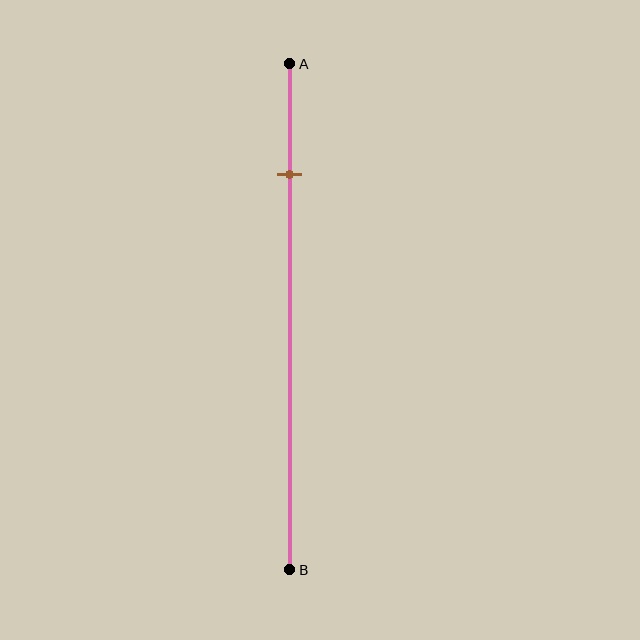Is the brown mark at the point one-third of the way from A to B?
No, the mark is at about 20% from A, not at the 33% one-third point.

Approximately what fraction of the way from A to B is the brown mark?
The brown mark is approximately 20% of the way from A to B.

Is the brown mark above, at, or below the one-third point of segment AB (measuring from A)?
The brown mark is above the one-third point of segment AB.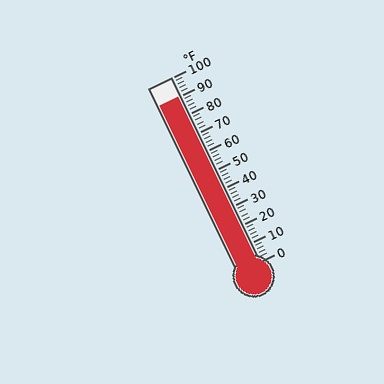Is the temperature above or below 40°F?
The temperature is above 40°F.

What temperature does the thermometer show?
The thermometer shows approximately 90°F.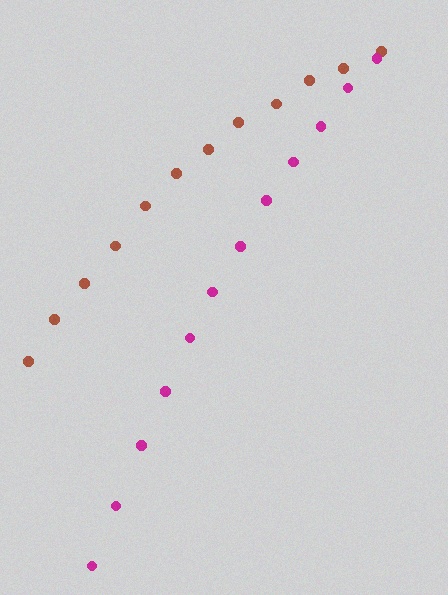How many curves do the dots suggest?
There are 2 distinct paths.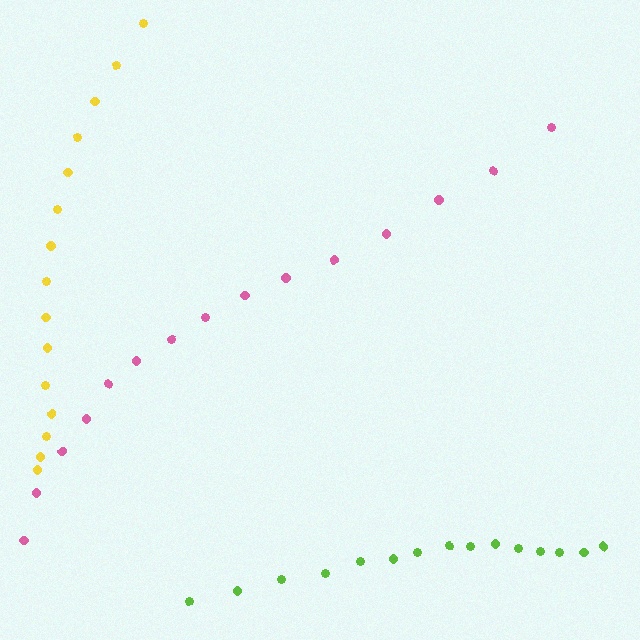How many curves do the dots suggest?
There are 3 distinct paths.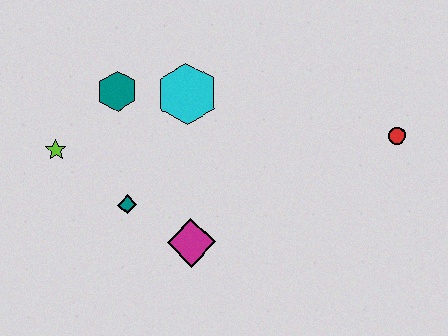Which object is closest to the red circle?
The cyan hexagon is closest to the red circle.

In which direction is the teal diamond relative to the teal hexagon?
The teal diamond is below the teal hexagon.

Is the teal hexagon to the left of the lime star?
No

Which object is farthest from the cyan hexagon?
The red circle is farthest from the cyan hexagon.